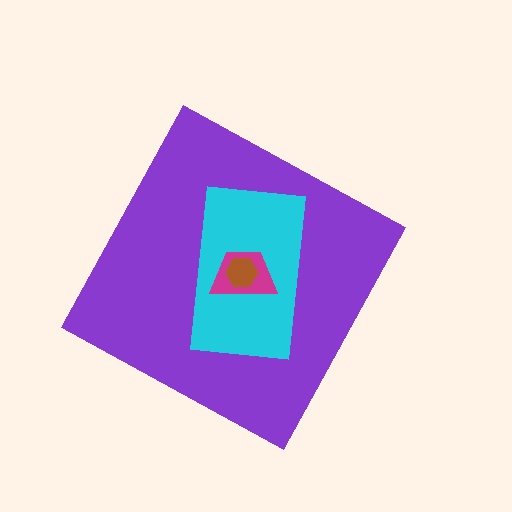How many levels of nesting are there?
4.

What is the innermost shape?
The brown hexagon.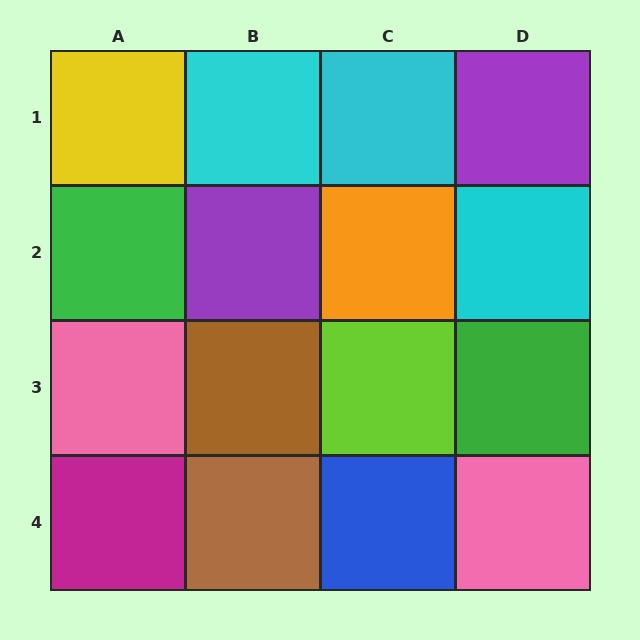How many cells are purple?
2 cells are purple.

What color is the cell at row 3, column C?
Lime.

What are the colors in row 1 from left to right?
Yellow, cyan, cyan, purple.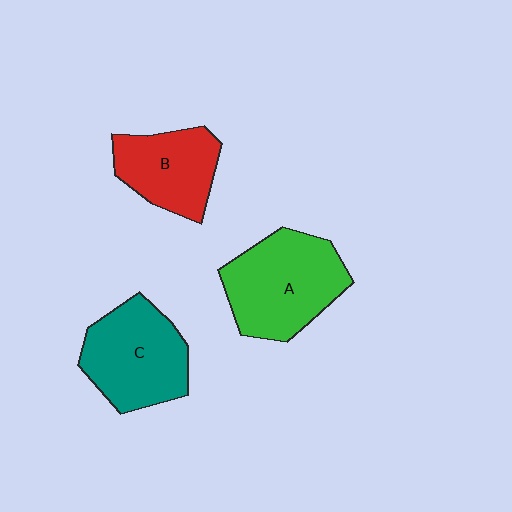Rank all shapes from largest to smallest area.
From largest to smallest: A (green), C (teal), B (red).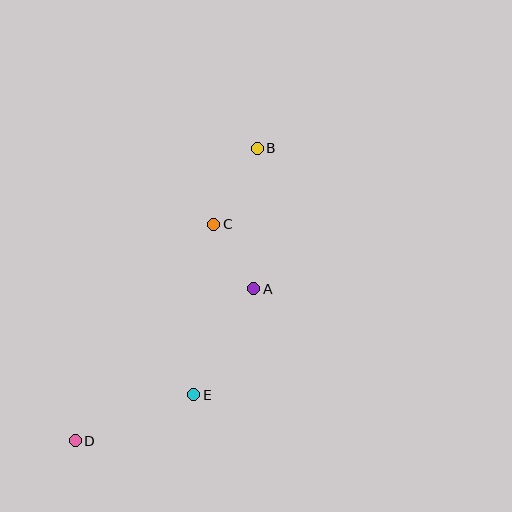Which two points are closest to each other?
Points A and C are closest to each other.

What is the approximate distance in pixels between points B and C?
The distance between B and C is approximately 88 pixels.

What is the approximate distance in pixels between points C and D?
The distance between C and D is approximately 257 pixels.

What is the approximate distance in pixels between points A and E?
The distance between A and E is approximately 122 pixels.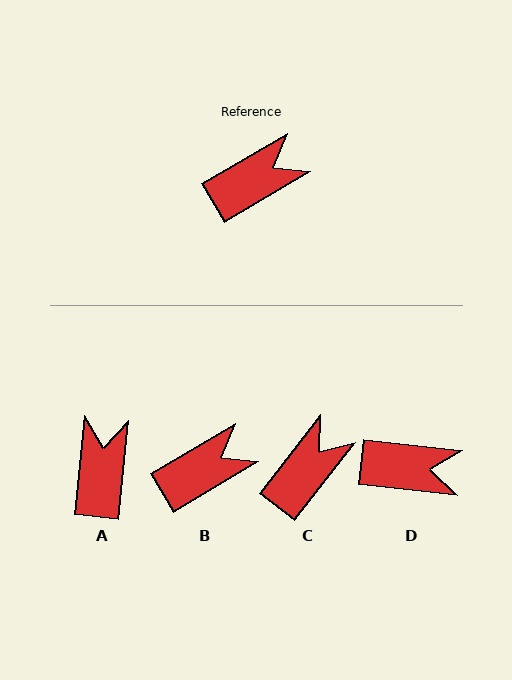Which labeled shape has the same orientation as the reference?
B.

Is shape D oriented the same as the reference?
No, it is off by about 37 degrees.